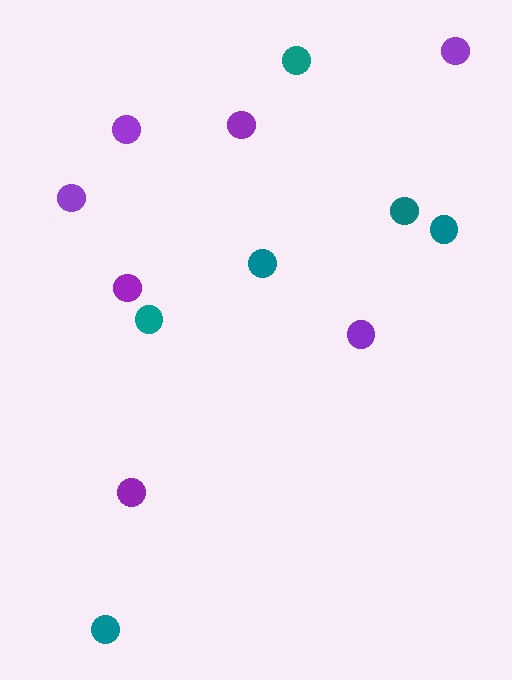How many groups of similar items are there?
There are 2 groups: one group of teal circles (6) and one group of purple circles (7).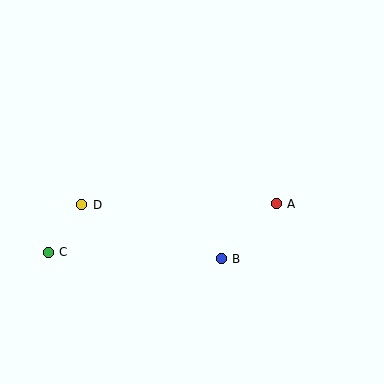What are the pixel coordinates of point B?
Point B is at (221, 259).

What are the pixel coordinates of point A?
Point A is at (276, 204).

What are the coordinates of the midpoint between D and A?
The midpoint between D and A is at (179, 204).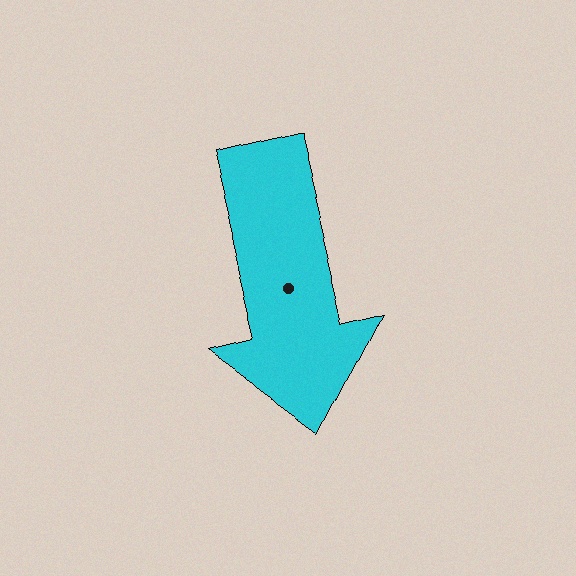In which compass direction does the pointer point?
South.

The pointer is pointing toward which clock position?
Roughly 6 o'clock.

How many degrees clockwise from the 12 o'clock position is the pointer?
Approximately 166 degrees.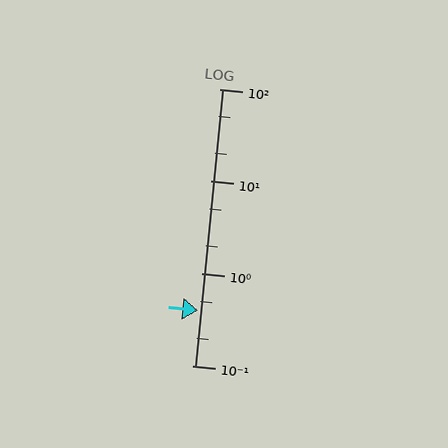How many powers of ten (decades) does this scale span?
The scale spans 3 decades, from 0.1 to 100.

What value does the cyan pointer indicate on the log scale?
The pointer indicates approximately 0.4.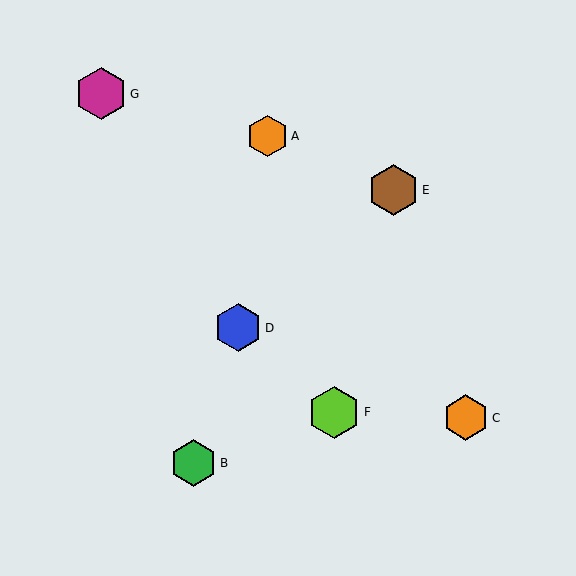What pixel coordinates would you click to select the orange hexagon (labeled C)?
Click at (466, 418) to select the orange hexagon C.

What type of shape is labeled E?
Shape E is a brown hexagon.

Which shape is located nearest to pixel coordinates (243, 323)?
The blue hexagon (labeled D) at (238, 328) is nearest to that location.